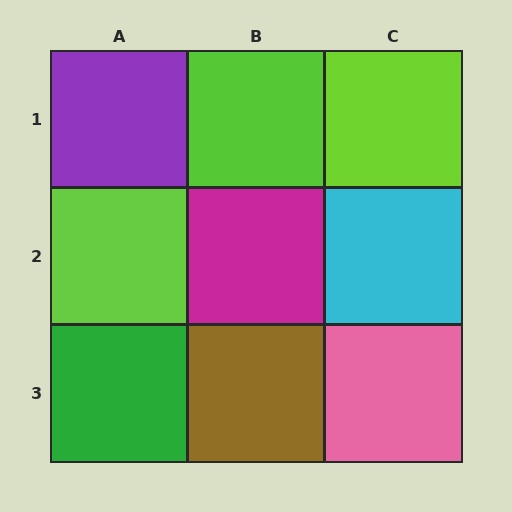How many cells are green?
1 cell is green.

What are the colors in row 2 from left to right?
Lime, magenta, cyan.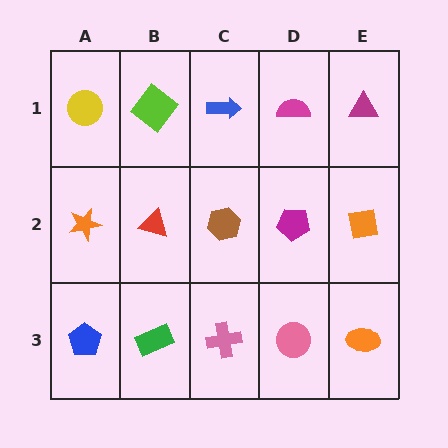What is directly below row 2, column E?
An orange ellipse.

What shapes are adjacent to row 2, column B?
A lime diamond (row 1, column B), a green rectangle (row 3, column B), an orange star (row 2, column A), a brown hexagon (row 2, column C).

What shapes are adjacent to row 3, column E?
An orange square (row 2, column E), a pink circle (row 3, column D).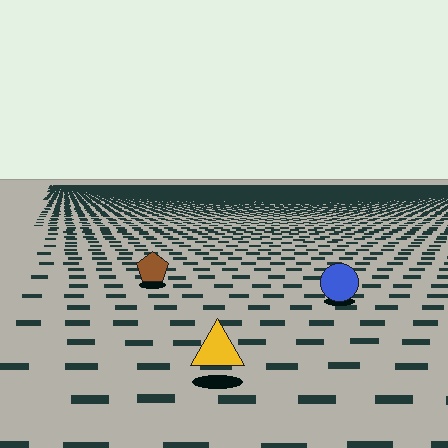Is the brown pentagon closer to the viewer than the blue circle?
No. The blue circle is closer — you can tell from the texture gradient: the ground texture is coarser near it.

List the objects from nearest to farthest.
From nearest to farthest: the yellow triangle, the blue circle, the brown pentagon.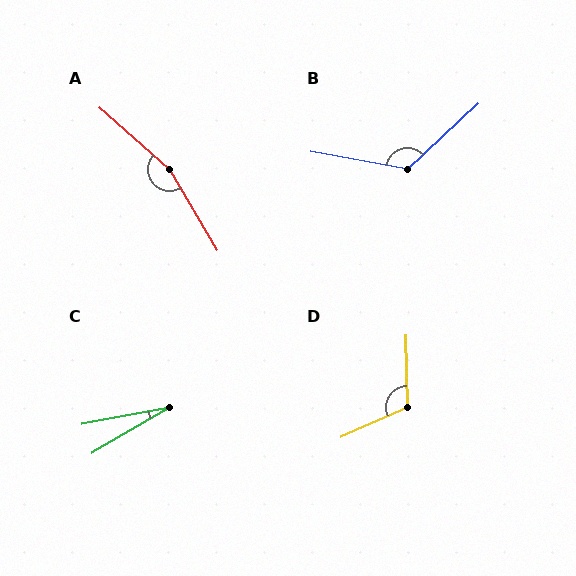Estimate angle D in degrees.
Approximately 112 degrees.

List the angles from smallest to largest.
C (20°), D (112°), B (127°), A (162°).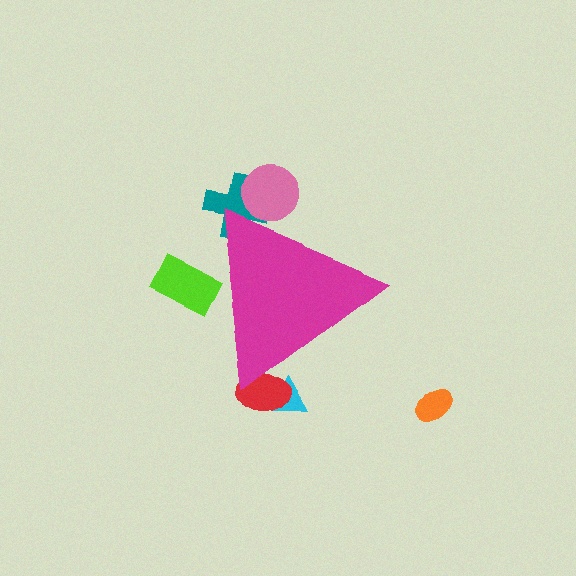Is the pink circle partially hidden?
Yes, the pink circle is partially hidden behind the magenta triangle.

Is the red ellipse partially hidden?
Yes, the red ellipse is partially hidden behind the magenta triangle.